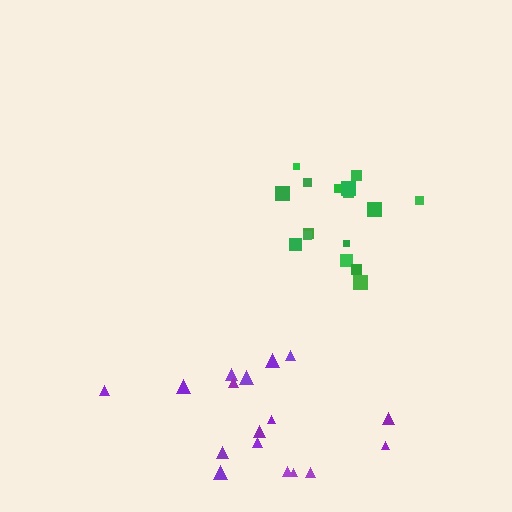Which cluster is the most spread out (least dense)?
Purple.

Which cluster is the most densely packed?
Green.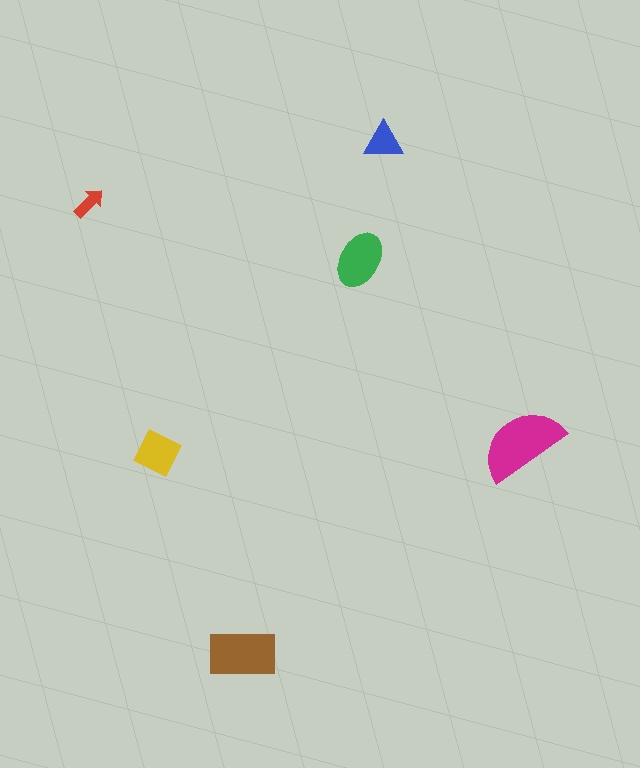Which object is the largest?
The magenta semicircle.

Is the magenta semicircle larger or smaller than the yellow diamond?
Larger.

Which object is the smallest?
The red arrow.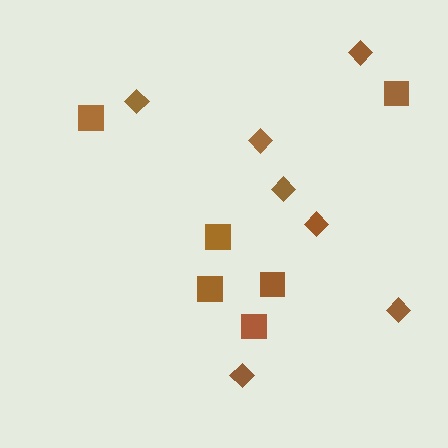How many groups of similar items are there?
There are 2 groups: one group of squares (6) and one group of diamonds (7).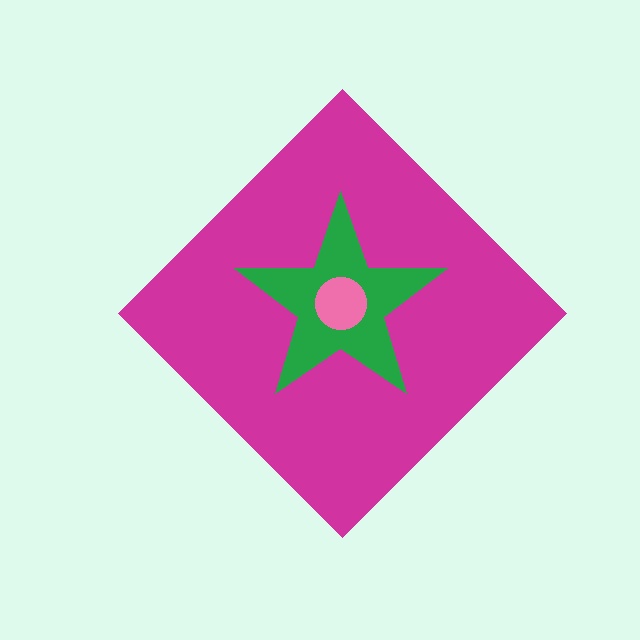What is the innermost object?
The pink circle.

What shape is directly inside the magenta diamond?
The green star.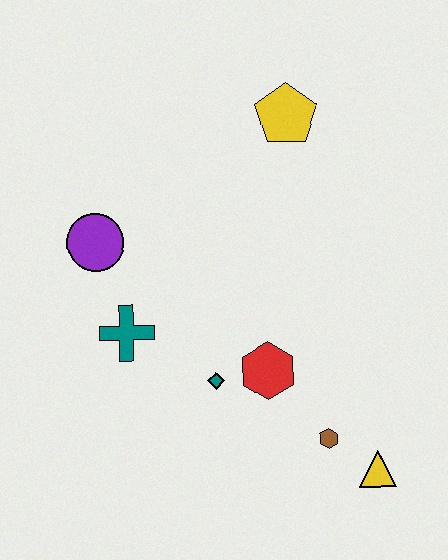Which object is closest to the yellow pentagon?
The purple circle is closest to the yellow pentagon.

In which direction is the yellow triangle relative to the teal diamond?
The yellow triangle is to the right of the teal diamond.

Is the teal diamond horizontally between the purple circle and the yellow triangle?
Yes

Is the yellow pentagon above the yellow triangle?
Yes